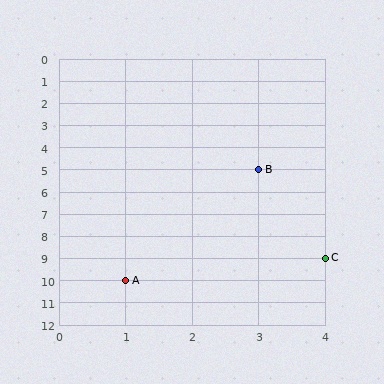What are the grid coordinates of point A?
Point A is at grid coordinates (1, 10).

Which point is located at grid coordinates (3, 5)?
Point B is at (3, 5).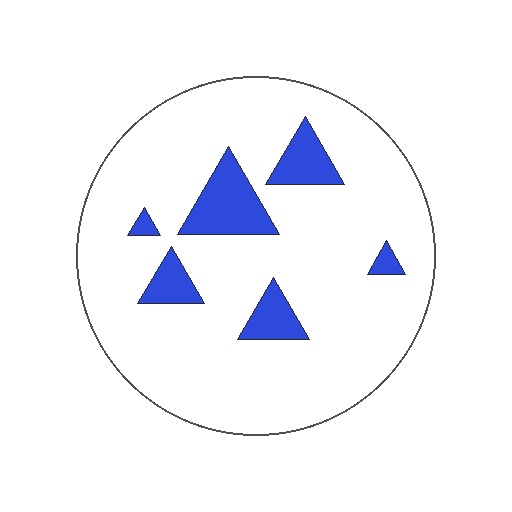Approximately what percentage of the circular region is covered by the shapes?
Approximately 15%.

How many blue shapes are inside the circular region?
6.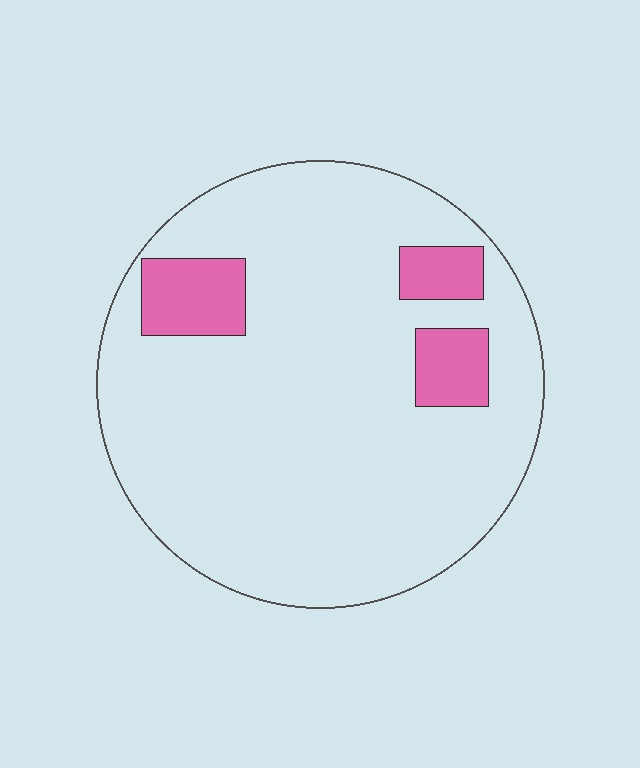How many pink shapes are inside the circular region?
3.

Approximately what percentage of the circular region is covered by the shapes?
Approximately 10%.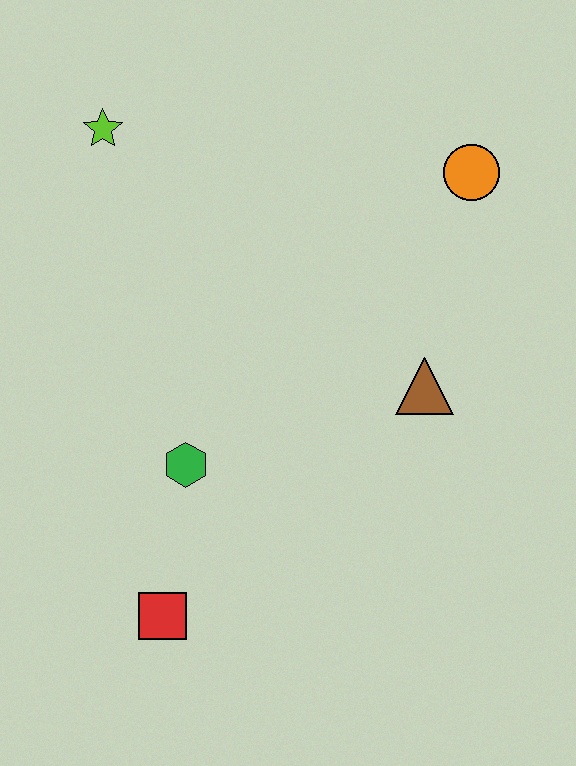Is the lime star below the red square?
No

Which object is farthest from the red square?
The orange circle is farthest from the red square.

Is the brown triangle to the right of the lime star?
Yes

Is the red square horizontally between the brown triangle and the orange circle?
No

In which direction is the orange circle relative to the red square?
The orange circle is above the red square.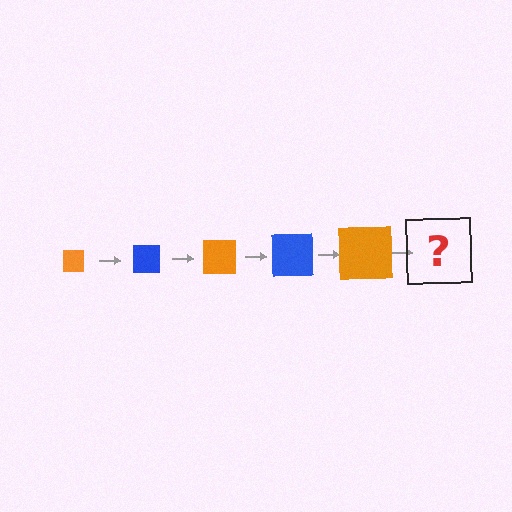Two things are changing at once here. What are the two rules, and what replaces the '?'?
The two rules are that the square grows larger each step and the color cycles through orange and blue. The '?' should be a blue square, larger than the previous one.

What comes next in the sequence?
The next element should be a blue square, larger than the previous one.